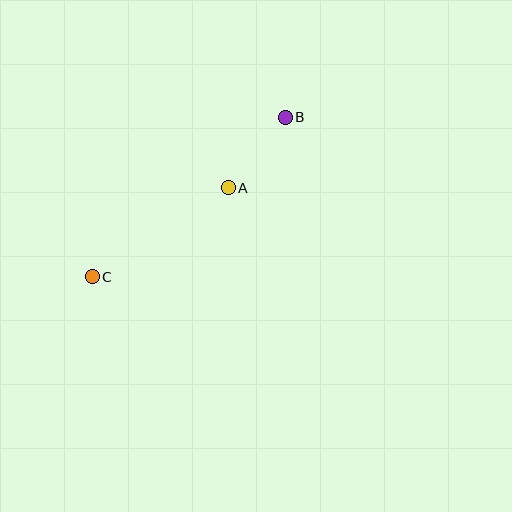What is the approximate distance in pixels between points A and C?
The distance between A and C is approximately 163 pixels.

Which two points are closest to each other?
Points A and B are closest to each other.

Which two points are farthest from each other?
Points B and C are farthest from each other.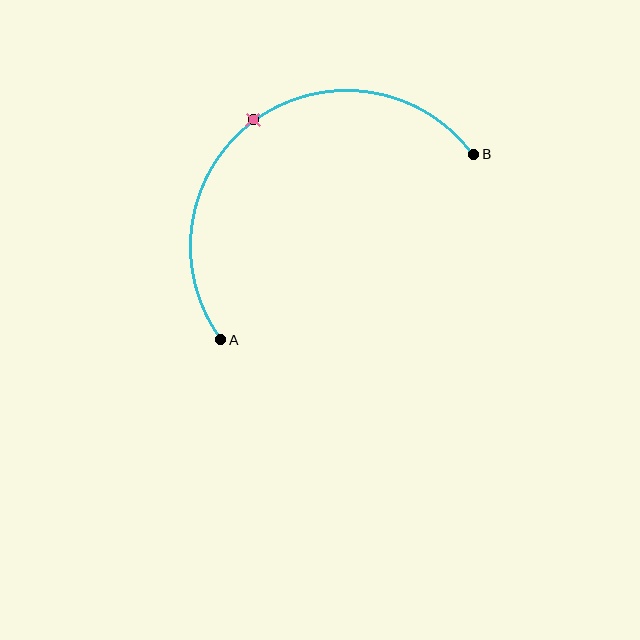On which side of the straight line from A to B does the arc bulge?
The arc bulges above and to the left of the straight line connecting A and B.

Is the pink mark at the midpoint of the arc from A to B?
Yes. The pink mark lies on the arc at equal arc-length from both A and B — it is the arc midpoint.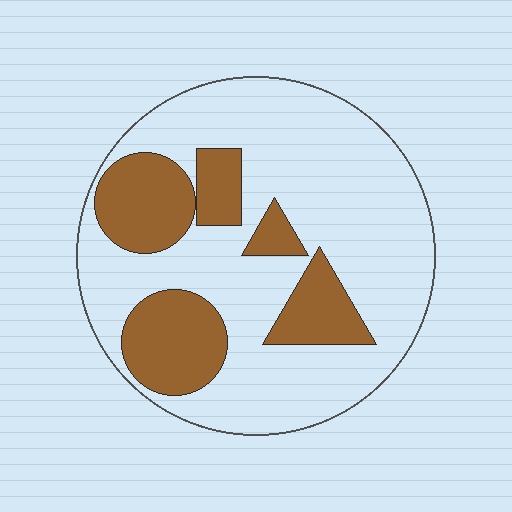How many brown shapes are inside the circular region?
5.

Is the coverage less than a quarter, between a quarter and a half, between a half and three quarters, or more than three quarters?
Between a quarter and a half.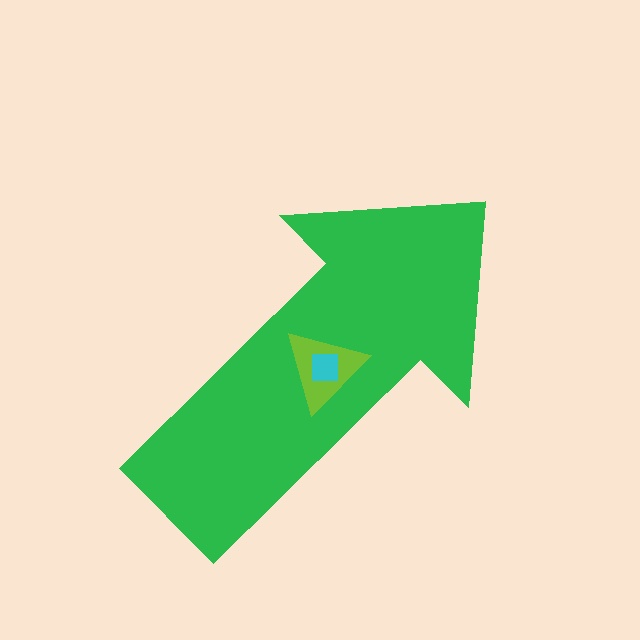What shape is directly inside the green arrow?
The lime triangle.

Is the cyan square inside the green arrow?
Yes.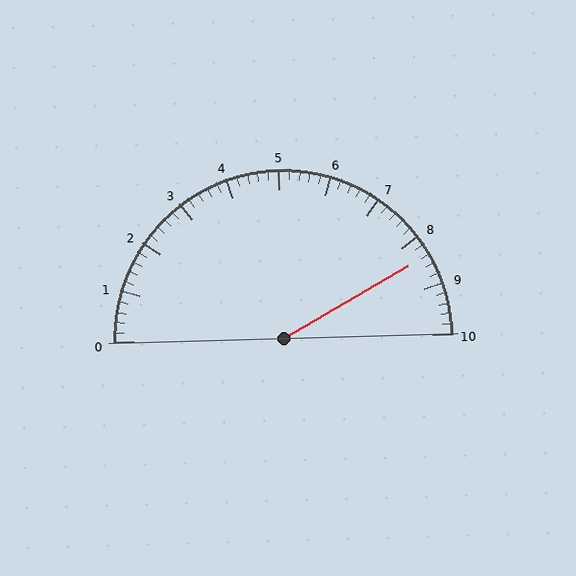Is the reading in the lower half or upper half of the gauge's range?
The reading is in the upper half of the range (0 to 10).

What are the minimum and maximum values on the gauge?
The gauge ranges from 0 to 10.